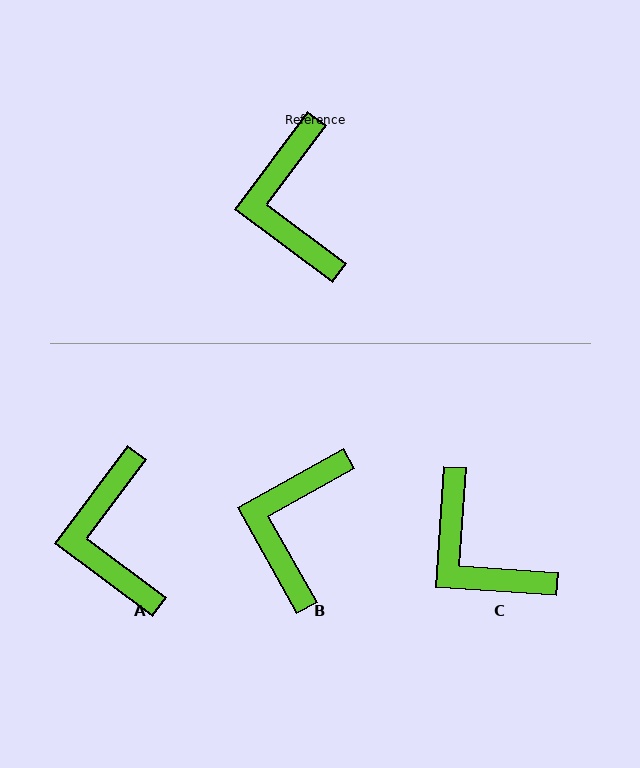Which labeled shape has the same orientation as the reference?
A.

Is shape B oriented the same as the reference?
No, it is off by about 24 degrees.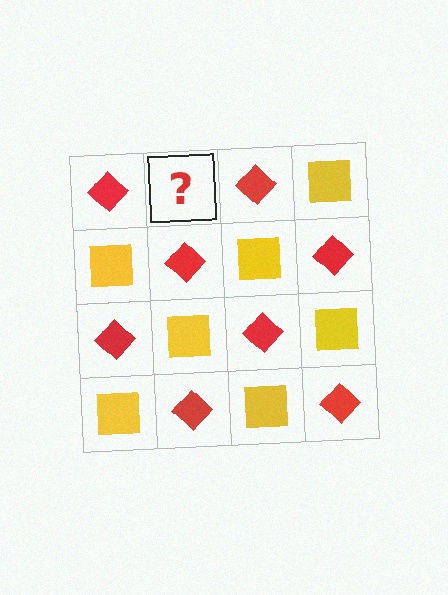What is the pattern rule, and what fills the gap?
The rule is that it alternates red diamond and yellow square in a checkerboard pattern. The gap should be filled with a yellow square.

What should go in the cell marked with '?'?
The missing cell should contain a yellow square.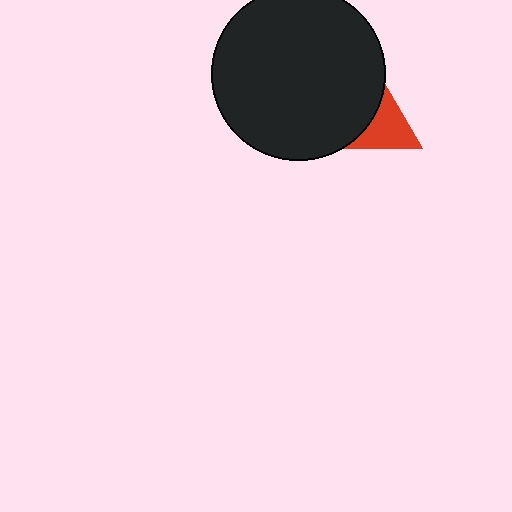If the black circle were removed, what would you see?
You would see the complete red triangle.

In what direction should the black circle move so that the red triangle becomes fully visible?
The black circle should move left. That is the shortest direction to clear the overlap and leave the red triangle fully visible.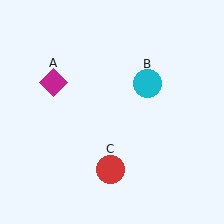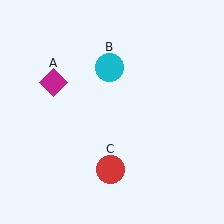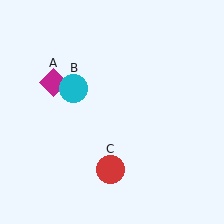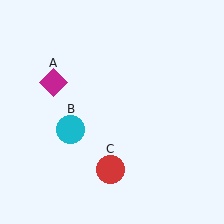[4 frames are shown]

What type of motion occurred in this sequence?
The cyan circle (object B) rotated counterclockwise around the center of the scene.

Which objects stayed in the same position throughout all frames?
Magenta diamond (object A) and red circle (object C) remained stationary.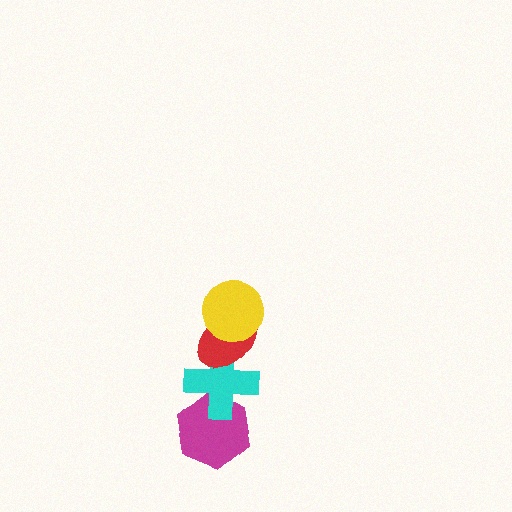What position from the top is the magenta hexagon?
The magenta hexagon is 4th from the top.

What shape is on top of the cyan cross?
The red ellipse is on top of the cyan cross.